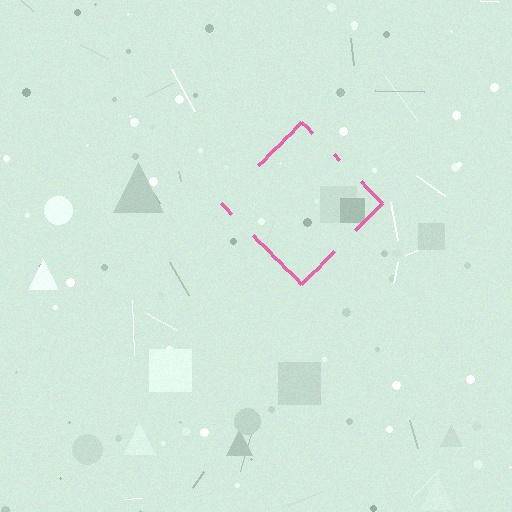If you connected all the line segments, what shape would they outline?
They would outline a diamond.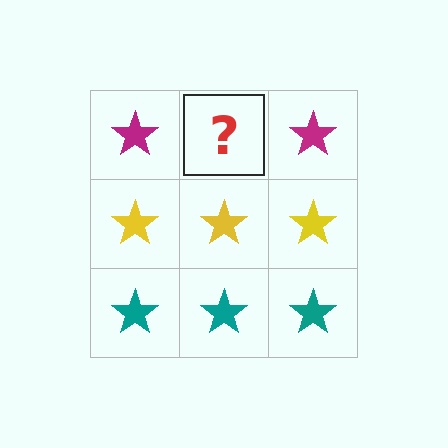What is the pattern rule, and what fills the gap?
The rule is that each row has a consistent color. The gap should be filled with a magenta star.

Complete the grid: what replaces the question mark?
The question mark should be replaced with a magenta star.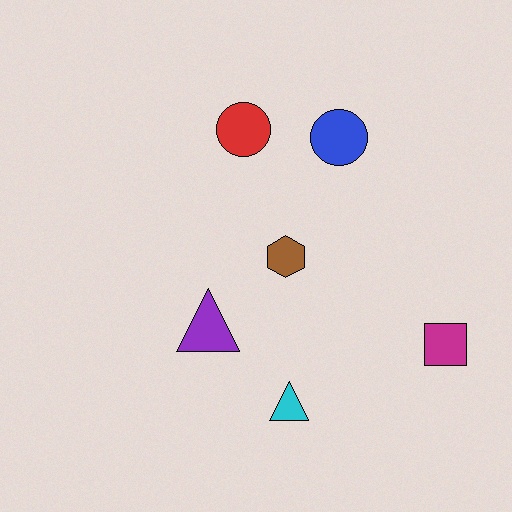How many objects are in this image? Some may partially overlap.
There are 6 objects.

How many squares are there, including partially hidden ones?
There is 1 square.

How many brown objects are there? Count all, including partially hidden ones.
There is 1 brown object.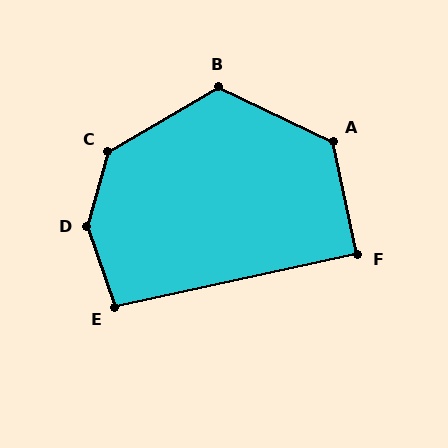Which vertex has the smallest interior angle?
F, at approximately 90 degrees.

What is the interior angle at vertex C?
Approximately 136 degrees (obtuse).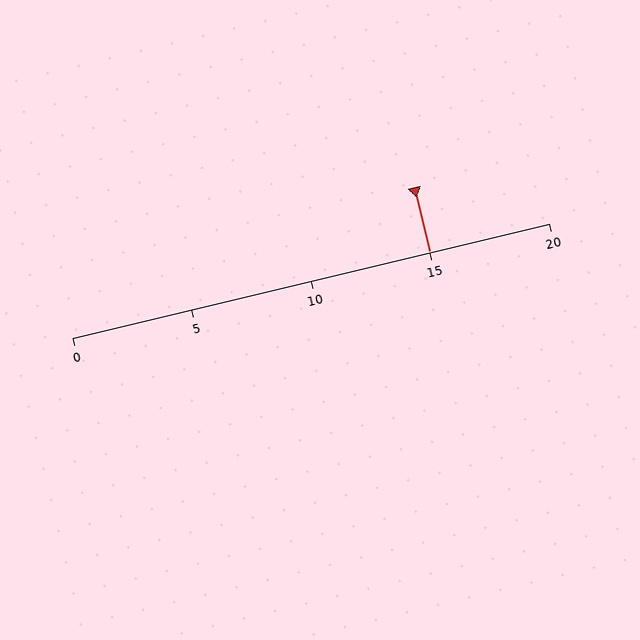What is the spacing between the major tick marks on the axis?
The major ticks are spaced 5 apart.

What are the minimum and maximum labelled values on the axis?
The axis runs from 0 to 20.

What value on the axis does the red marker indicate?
The marker indicates approximately 15.